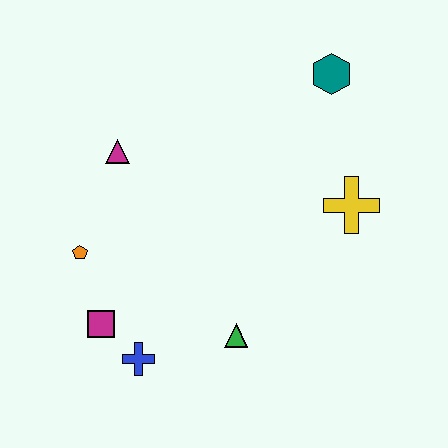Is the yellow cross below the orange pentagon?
No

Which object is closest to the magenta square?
The blue cross is closest to the magenta square.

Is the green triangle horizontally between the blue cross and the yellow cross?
Yes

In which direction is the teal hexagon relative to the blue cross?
The teal hexagon is above the blue cross.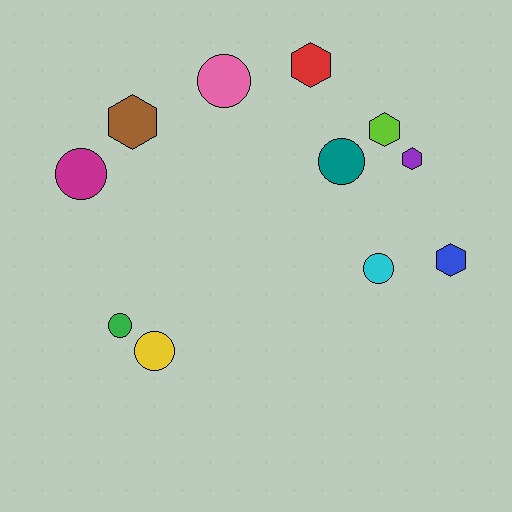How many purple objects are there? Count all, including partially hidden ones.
There is 1 purple object.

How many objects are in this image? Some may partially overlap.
There are 11 objects.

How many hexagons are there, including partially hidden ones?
There are 5 hexagons.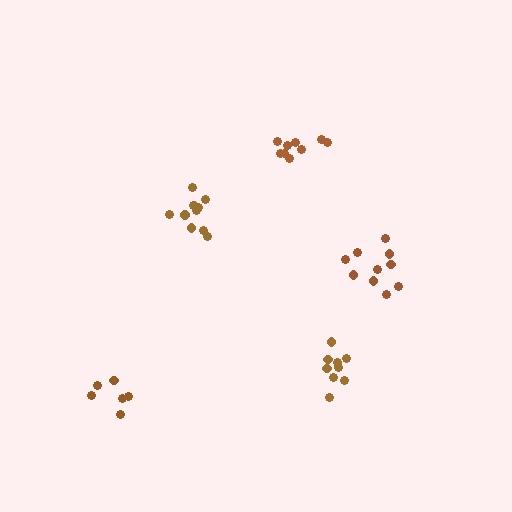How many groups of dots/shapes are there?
There are 5 groups.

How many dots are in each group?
Group 1: 10 dots, Group 2: 9 dots, Group 3: 11 dots, Group 4: 9 dots, Group 5: 6 dots (45 total).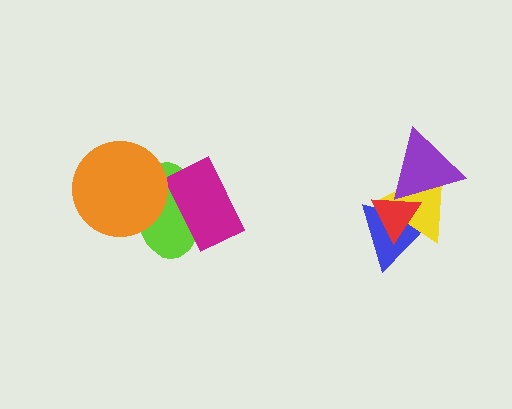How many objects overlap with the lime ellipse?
2 objects overlap with the lime ellipse.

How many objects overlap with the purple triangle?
3 objects overlap with the purple triangle.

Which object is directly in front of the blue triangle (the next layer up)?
The yellow triangle is directly in front of the blue triangle.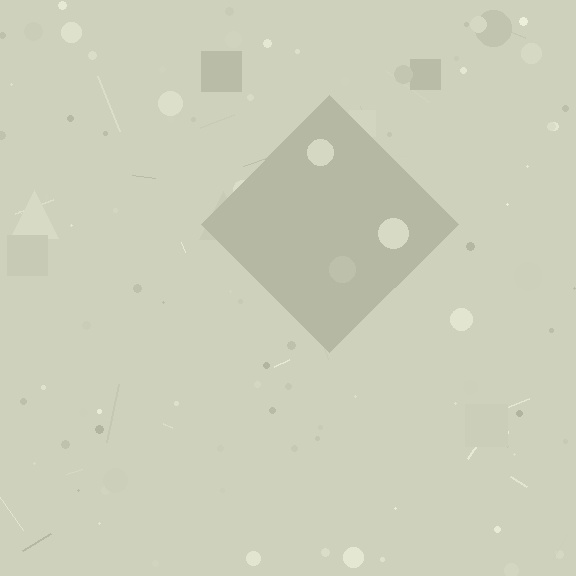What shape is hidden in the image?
A diamond is hidden in the image.